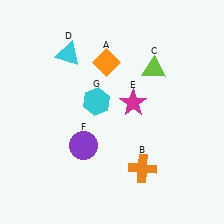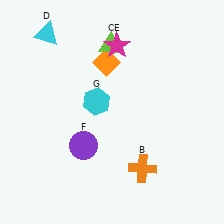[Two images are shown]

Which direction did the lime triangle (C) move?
The lime triangle (C) moved left.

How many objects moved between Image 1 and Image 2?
3 objects moved between the two images.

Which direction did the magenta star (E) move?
The magenta star (E) moved up.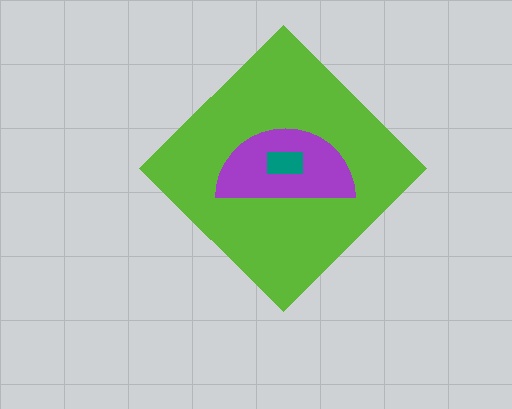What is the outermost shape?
The lime diamond.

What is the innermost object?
The teal rectangle.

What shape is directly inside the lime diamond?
The purple semicircle.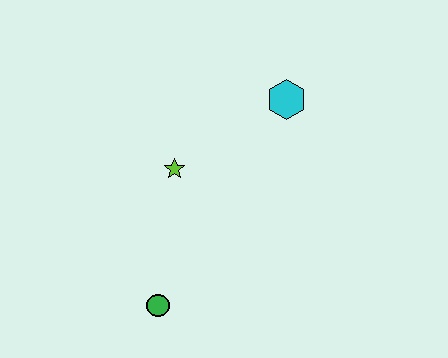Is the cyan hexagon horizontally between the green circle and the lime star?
No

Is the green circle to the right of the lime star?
No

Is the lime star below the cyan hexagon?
Yes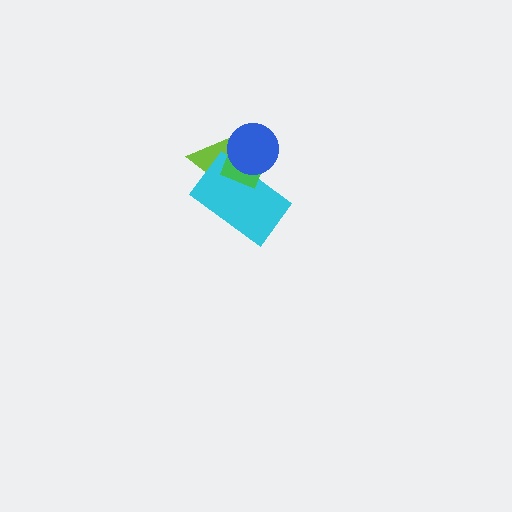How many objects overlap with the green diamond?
3 objects overlap with the green diamond.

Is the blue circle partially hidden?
No, no other shape covers it.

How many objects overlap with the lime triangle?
3 objects overlap with the lime triangle.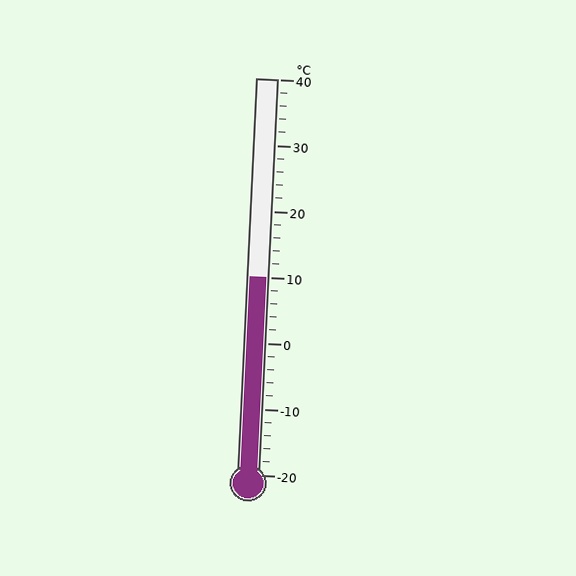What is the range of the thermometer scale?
The thermometer scale ranges from -20°C to 40°C.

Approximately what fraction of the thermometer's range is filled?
The thermometer is filled to approximately 50% of its range.